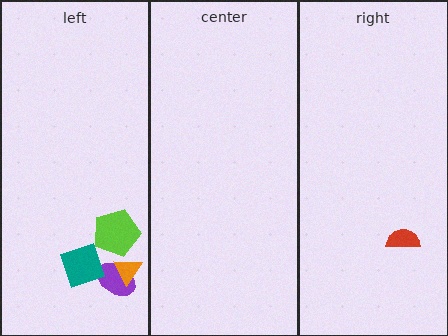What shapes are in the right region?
The red semicircle.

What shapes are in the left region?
The purple ellipse, the lime pentagon, the orange triangle, the teal diamond.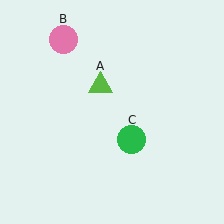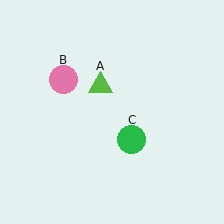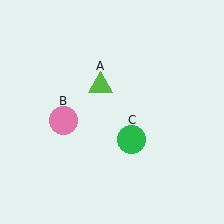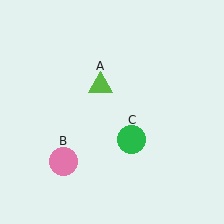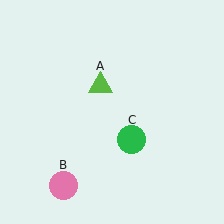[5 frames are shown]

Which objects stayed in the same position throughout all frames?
Lime triangle (object A) and green circle (object C) remained stationary.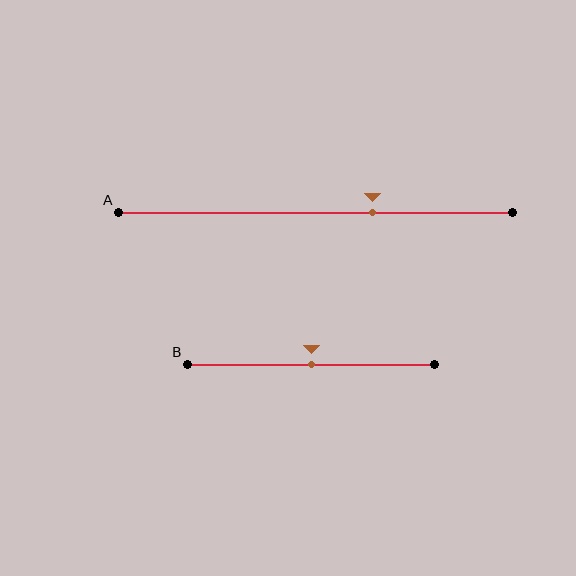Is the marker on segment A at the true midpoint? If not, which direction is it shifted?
No, the marker on segment A is shifted to the right by about 14% of the segment length.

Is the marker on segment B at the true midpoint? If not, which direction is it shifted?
Yes, the marker on segment B is at the true midpoint.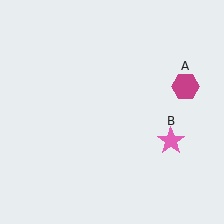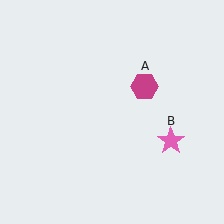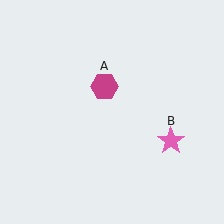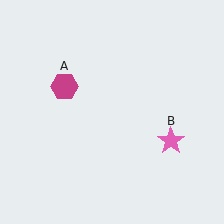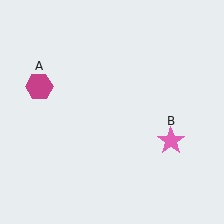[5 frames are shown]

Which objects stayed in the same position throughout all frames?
Pink star (object B) remained stationary.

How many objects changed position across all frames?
1 object changed position: magenta hexagon (object A).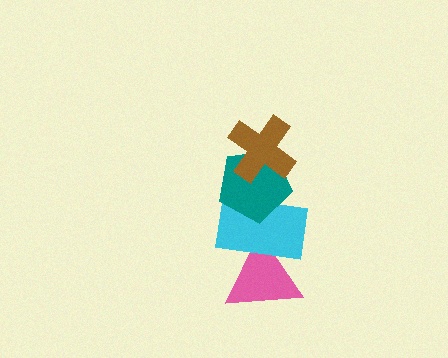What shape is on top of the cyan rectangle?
The teal pentagon is on top of the cyan rectangle.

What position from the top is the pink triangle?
The pink triangle is 4th from the top.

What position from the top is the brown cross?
The brown cross is 1st from the top.